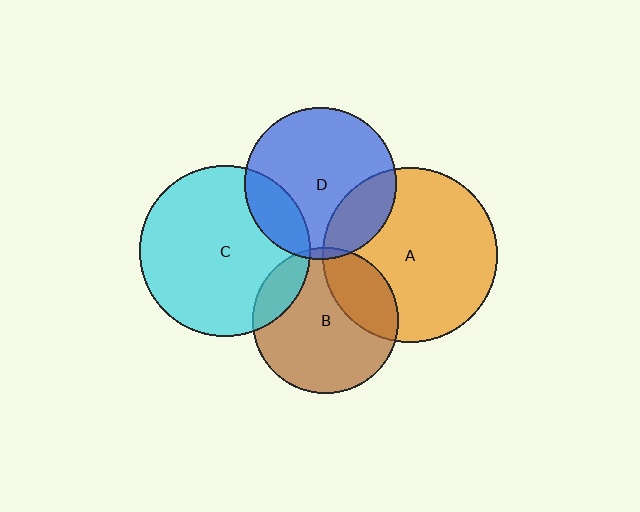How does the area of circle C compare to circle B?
Approximately 1.4 times.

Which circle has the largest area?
Circle A (orange).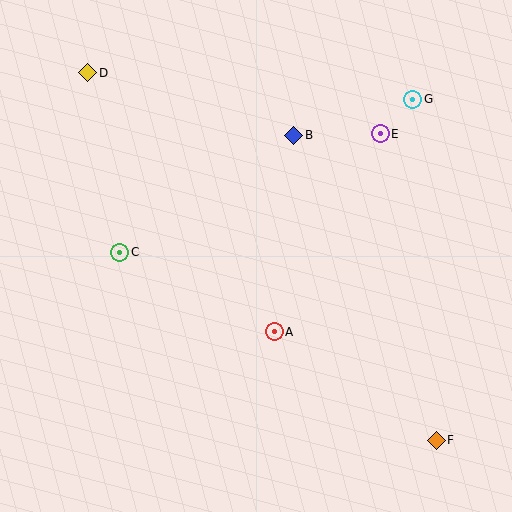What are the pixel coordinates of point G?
Point G is at (413, 99).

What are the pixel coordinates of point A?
Point A is at (274, 332).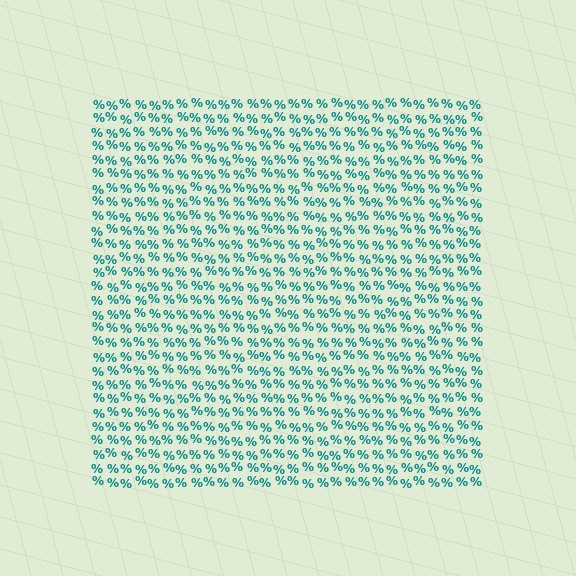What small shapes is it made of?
It is made of small percent signs.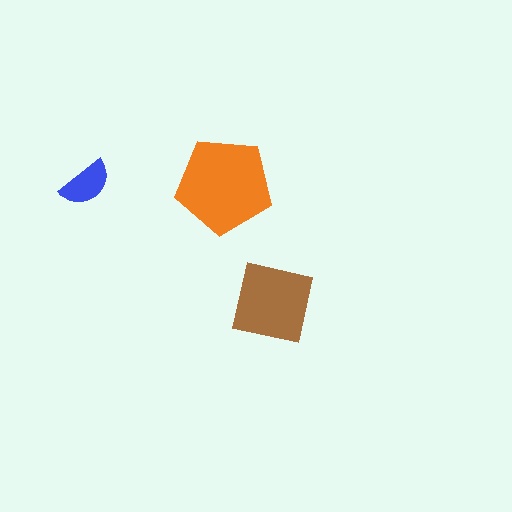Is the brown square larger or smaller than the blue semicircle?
Larger.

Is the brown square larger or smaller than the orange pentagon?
Smaller.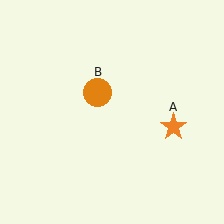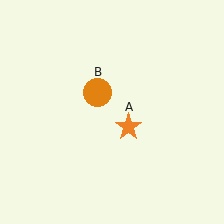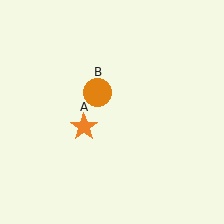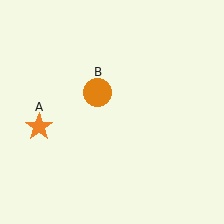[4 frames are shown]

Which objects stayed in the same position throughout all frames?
Orange circle (object B) remained stationary.